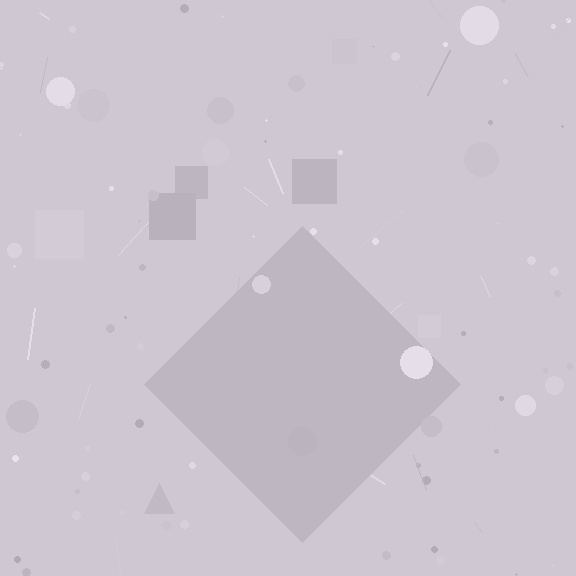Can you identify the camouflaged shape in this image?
The camouflaged shape is a diamond.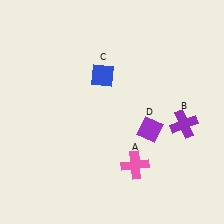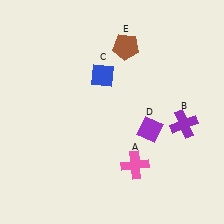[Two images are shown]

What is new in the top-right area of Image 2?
A brown pentagon (E) was added in the top-right area of Image 2.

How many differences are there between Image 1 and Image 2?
There is 1 difference between the two images.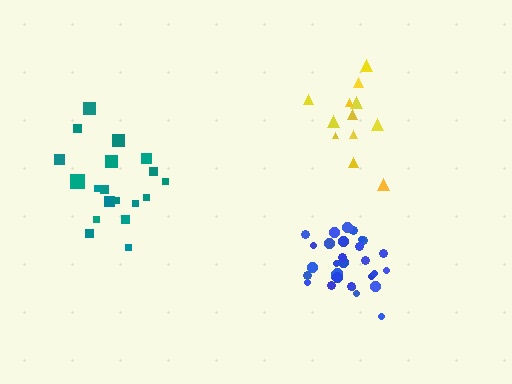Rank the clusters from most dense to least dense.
blue, yellow, teal.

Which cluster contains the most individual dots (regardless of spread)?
Blue (31).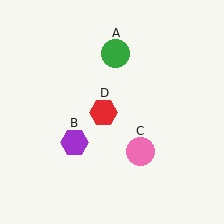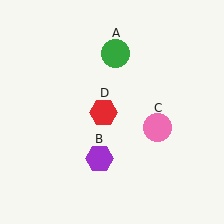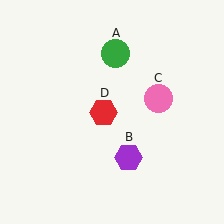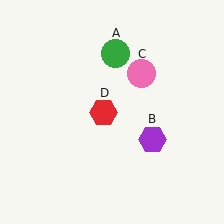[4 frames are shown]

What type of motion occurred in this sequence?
The purple hexagon (object B), pink circle (object C) rotated counterclockwise around the center of the scene.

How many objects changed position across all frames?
2 objects changed position: purple hexagon (object B), pink circle (object C).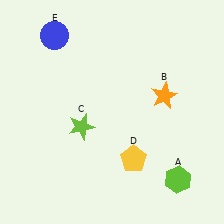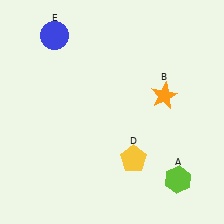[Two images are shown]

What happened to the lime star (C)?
The lime star (C) was removed in Image 2. It was in the bottom-left area of Image 1.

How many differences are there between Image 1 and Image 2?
There is 1 difference between the two images.